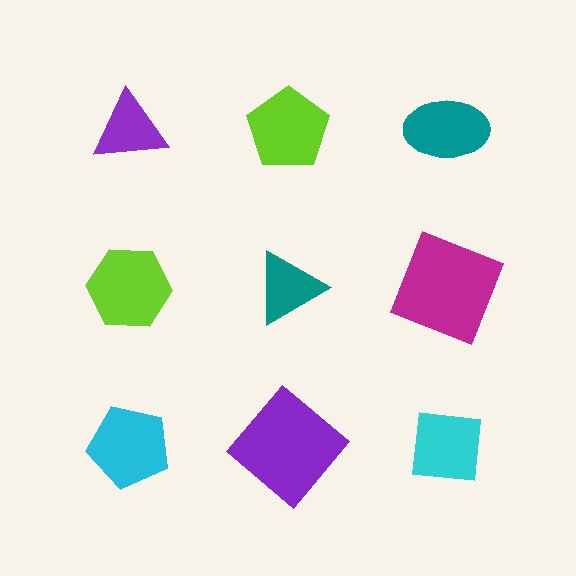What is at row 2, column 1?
A lime hexagon.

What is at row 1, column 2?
A lime pentagon.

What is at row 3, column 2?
A purple diamond.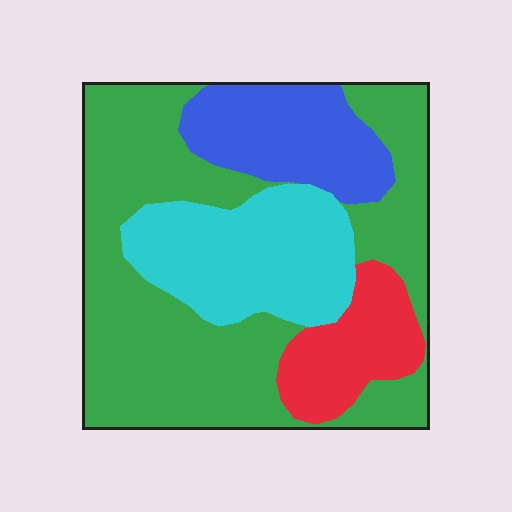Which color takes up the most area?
Green, at roughly 50%.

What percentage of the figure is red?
Red takes up about one eighth (1/8) of the figure.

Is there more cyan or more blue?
Cyan.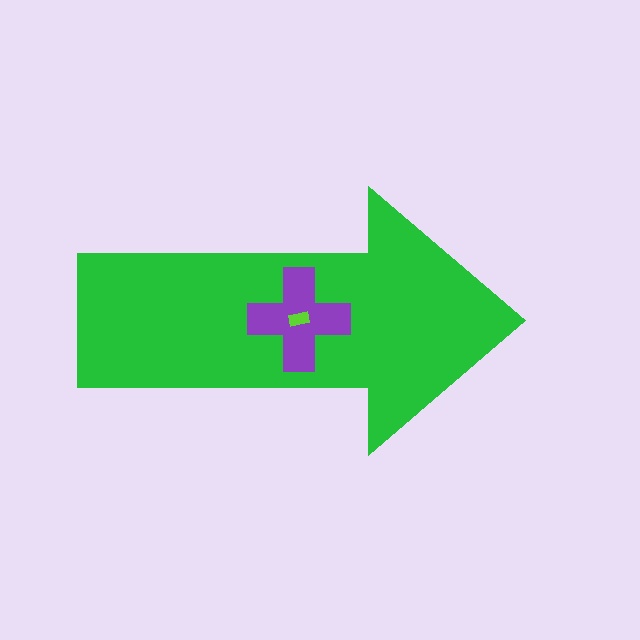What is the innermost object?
The lime rectangle.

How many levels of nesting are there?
3.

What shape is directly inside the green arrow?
The purple cross.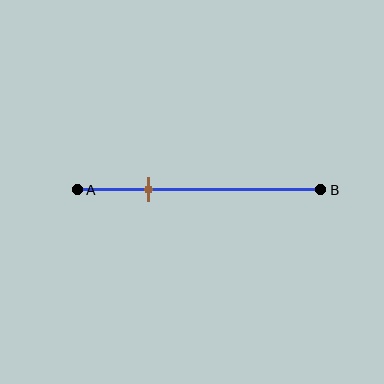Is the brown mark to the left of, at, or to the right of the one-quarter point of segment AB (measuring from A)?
The brown mark is to the right of the one-quarter point of segment AB.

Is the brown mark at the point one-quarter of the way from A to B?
No, the mark is at about 30% from A, not at the 25% one-quarter point.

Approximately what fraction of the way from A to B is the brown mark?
The brown mark is approximately 30% of the way from A to B.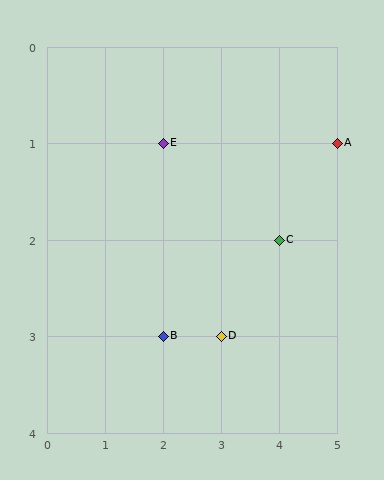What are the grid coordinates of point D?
Point D is at grid coordinates (3, 3).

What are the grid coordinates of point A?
Point A is at grid coordinates (5, 1).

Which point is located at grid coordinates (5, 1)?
Point A is at (5, 1).